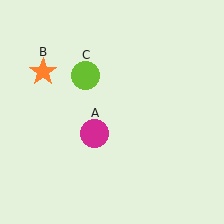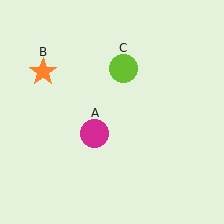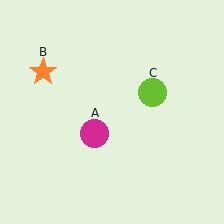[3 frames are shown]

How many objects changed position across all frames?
1 object changed position: lime circle (object C).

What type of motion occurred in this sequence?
The lime circle (object C) rotated clockwise around the center of the scene.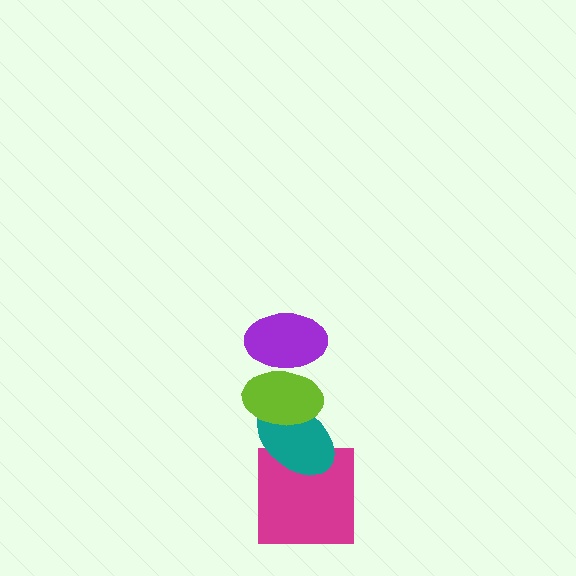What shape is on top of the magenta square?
The teal ellipse is on top of the magenta square.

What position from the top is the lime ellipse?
The lime ellipse is 2nd from the top.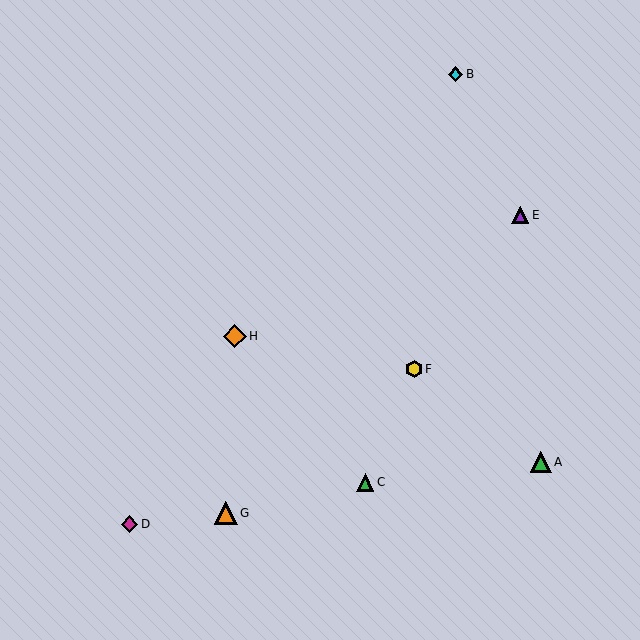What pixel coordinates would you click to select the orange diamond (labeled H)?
Click at (235, 336) to select the orange diamond H.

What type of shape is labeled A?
Shape A is a green triangle.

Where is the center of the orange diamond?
The center of the orange diamond is at (235, 336).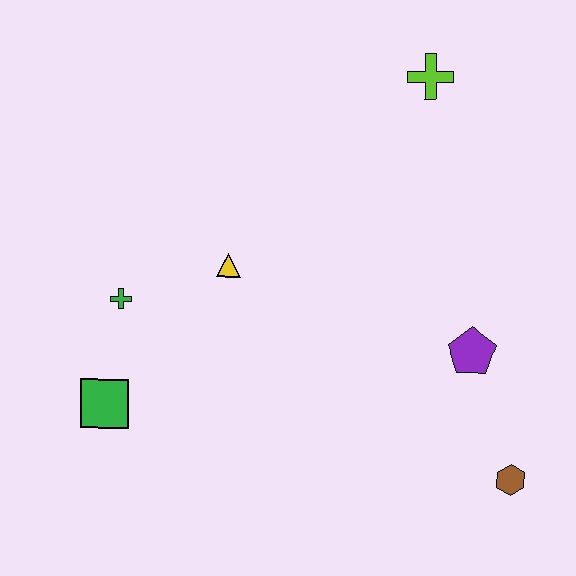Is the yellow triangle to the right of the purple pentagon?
No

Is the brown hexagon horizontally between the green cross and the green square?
No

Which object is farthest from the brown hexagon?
The green cross is farthest from the brown hexagon.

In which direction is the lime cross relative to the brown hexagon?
The lime cross is above the brown hexagon.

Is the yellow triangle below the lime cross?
Yes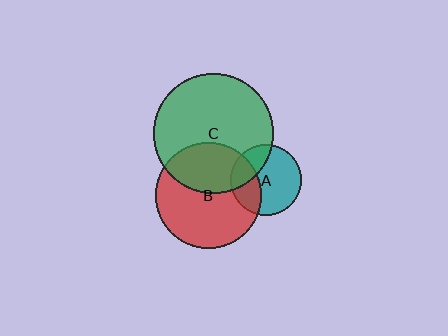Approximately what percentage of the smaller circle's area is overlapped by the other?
Approximately 30%.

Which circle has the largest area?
Circle C (green).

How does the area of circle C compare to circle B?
Approximately 1.3 times.